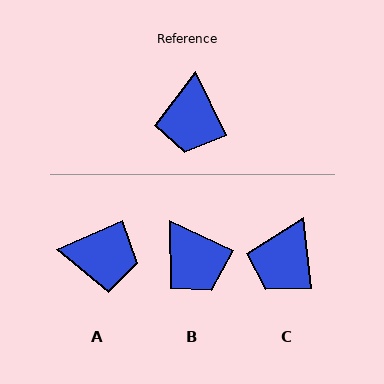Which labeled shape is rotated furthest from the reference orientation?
A, about 87 degrees away.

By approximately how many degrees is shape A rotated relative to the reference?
Approximately 87 degrees counter-clockwise.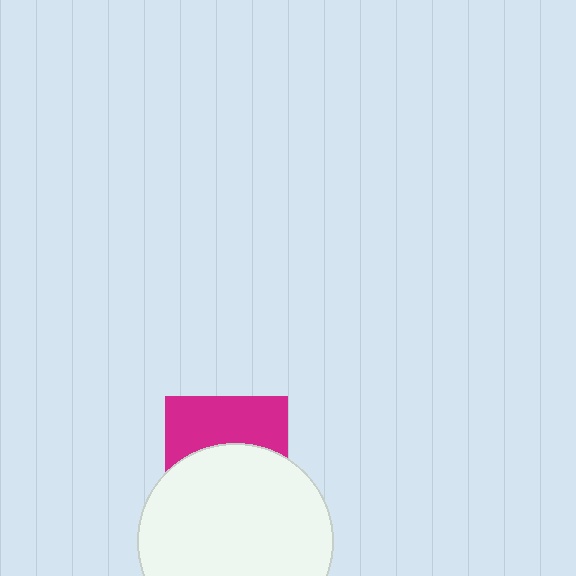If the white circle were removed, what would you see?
You would see the complete magenta square.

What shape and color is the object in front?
The object in front is a white circle.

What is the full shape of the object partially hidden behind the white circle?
The partially hidden object is a magenta square.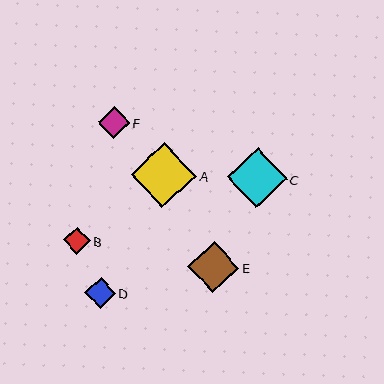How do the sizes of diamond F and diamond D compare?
Diamond F and diamond D are approximately the same size.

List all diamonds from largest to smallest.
From largest to smallest: A, C, E, F, D, B.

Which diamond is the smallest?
Diamond B is the smallest with a size of approximately 27 pixels.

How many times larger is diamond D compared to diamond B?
Diamond D is approximately 1.1 times the size of diamond B.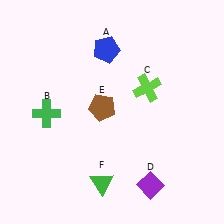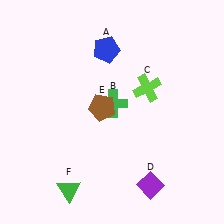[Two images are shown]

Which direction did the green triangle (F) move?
The green triangle (F) moved left.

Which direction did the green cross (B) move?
The green cross (B) moved right.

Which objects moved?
The objects that moved are: the green cross (B), the green triangle (F).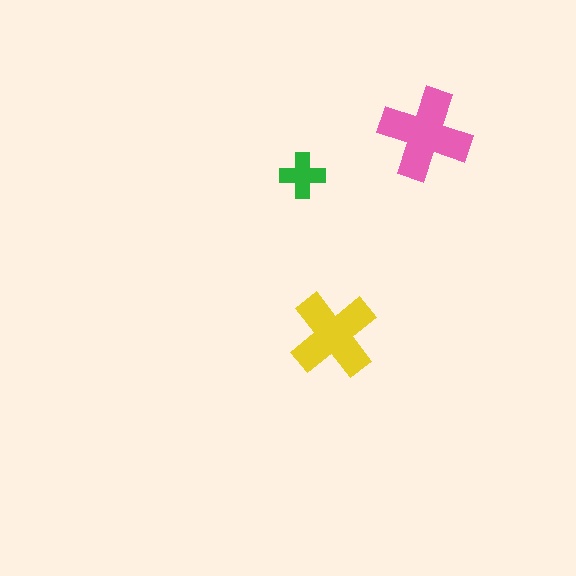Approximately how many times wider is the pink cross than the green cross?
About 2 times wider.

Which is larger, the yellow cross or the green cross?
The yellow one.